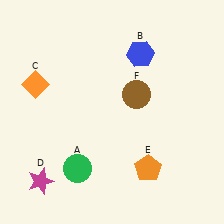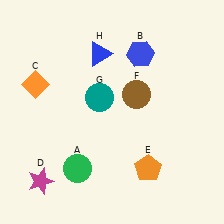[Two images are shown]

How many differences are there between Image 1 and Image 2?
There are 2 differences between the two images.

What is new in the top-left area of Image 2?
A blue triangle (H) was added in the top-left area of Image 2.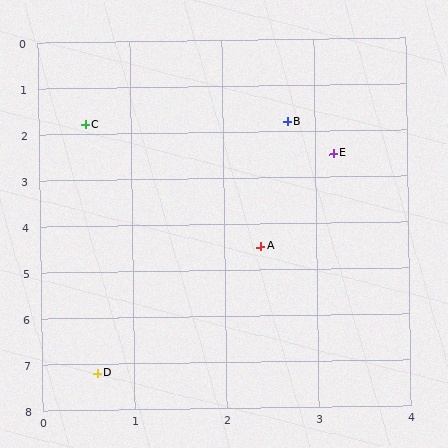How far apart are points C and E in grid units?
Points C and E are about 2.8 grid units apart.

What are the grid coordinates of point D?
Point D is at approximately (0.6, 7.2).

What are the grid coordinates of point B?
Point B is at approximately (2.7, 1.8).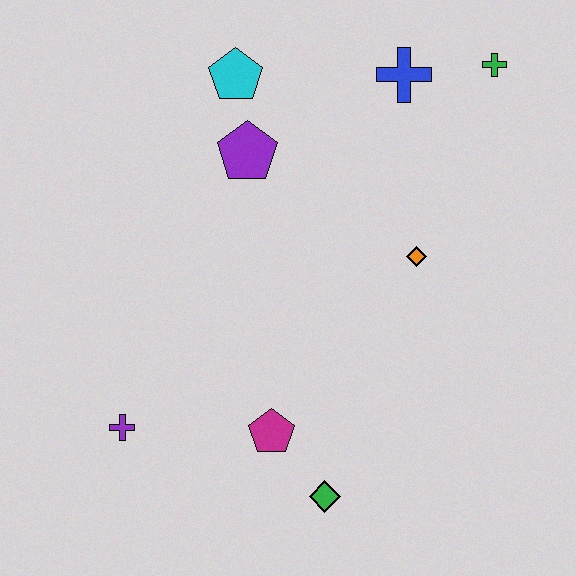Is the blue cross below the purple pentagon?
No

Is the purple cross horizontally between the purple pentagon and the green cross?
No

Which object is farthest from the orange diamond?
The purple cross is farthest from the orange diamond.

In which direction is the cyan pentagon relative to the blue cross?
The cyan pentagon is to the left of the blue cross.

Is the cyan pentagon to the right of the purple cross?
Yes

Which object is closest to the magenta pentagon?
The green diamond is closest to the magenta pentagon.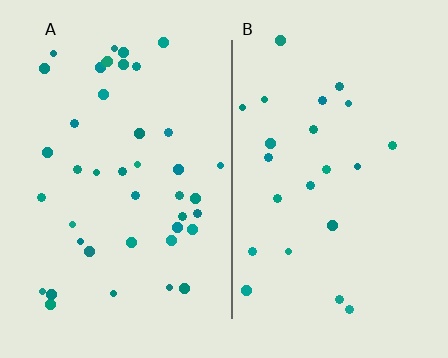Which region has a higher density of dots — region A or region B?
A (the left).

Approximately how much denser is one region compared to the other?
Approximately 1.8× — region A over region B.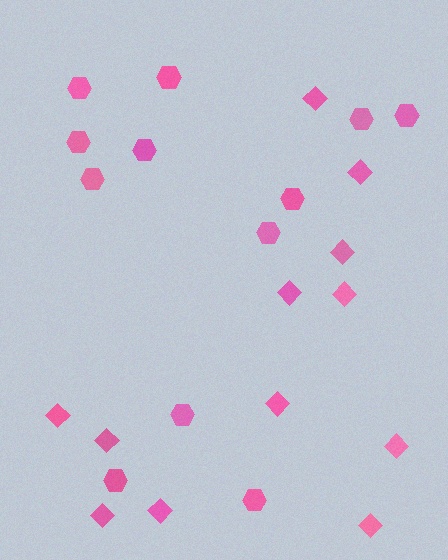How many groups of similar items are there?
There are 2 groups: one group of diamonds (12) and one group of hexagons (12).